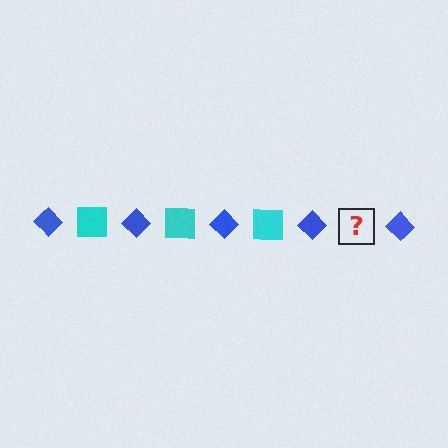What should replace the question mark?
The question mark should be replaced with a cyan square.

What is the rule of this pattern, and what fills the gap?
The rule is that the pattern alternates between blue diamond and cyan square. The gap should be filled with a cyan square.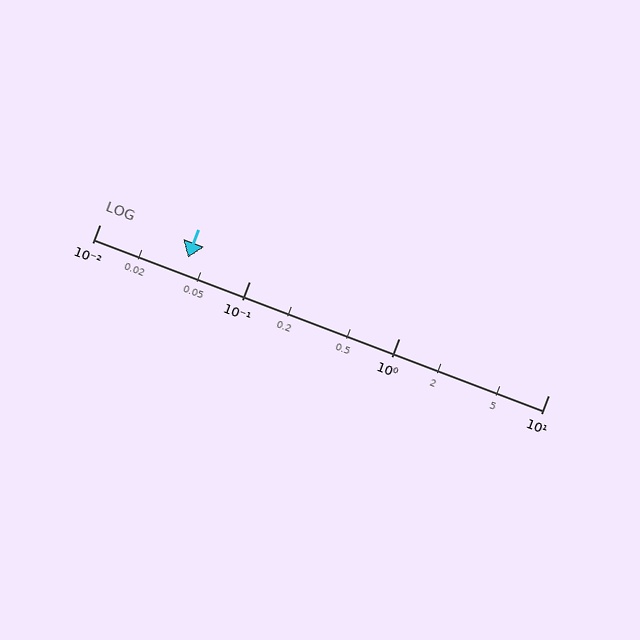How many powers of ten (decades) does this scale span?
The scale spans 3 decades, from 0.01 to 10.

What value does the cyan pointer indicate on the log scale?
The pointer indicates approximately 0.039.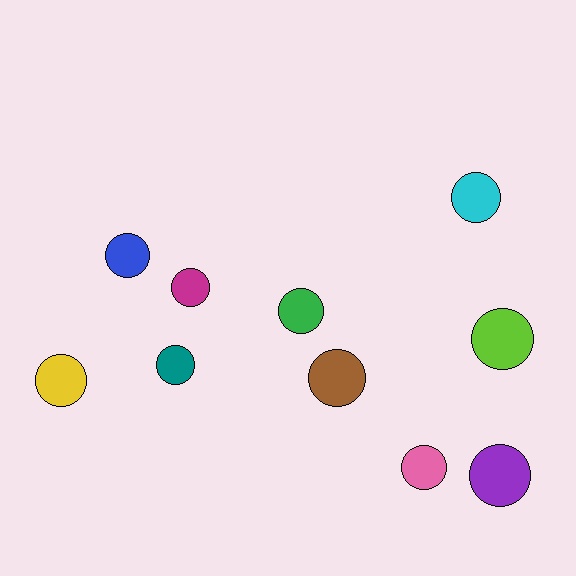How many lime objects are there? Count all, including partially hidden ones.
There is 1 lime object.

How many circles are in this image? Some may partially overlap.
There are 10 circles.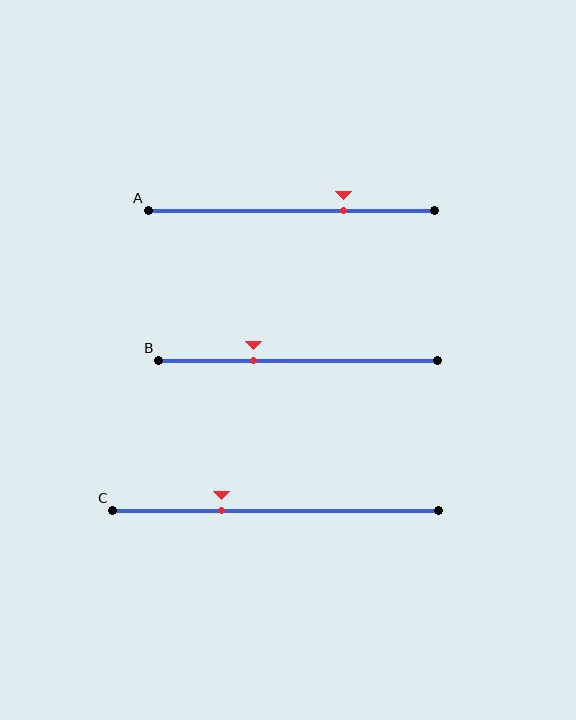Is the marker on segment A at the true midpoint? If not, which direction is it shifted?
No, the marker on segment A is shifted to the right by about 18% of the segment length.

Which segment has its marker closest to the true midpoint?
Segment B has its marker closest to the true midpoint.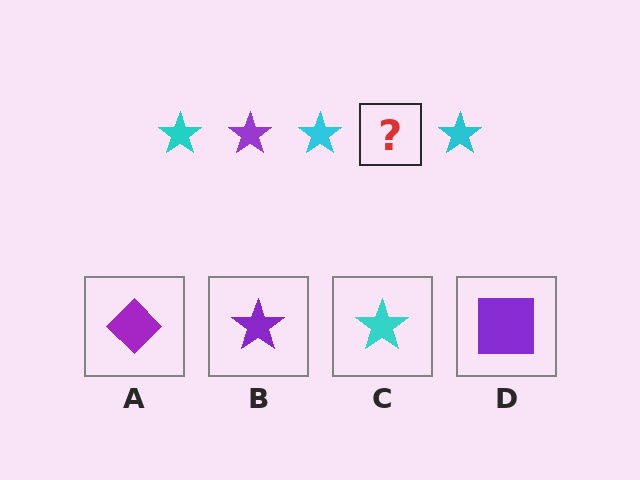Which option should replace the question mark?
Option B.